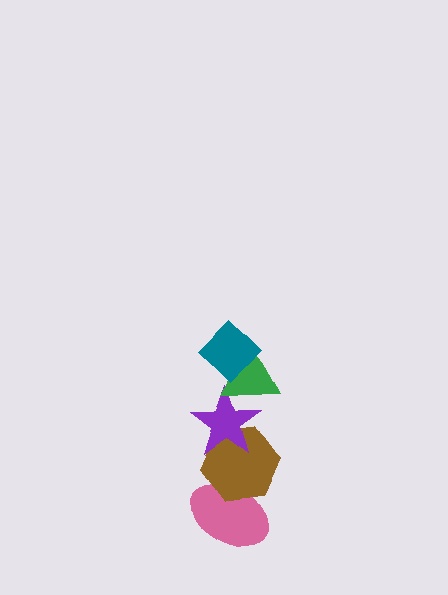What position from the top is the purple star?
The purple star is 3rd from the top.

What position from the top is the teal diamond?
The teal diamond is 1st from the top.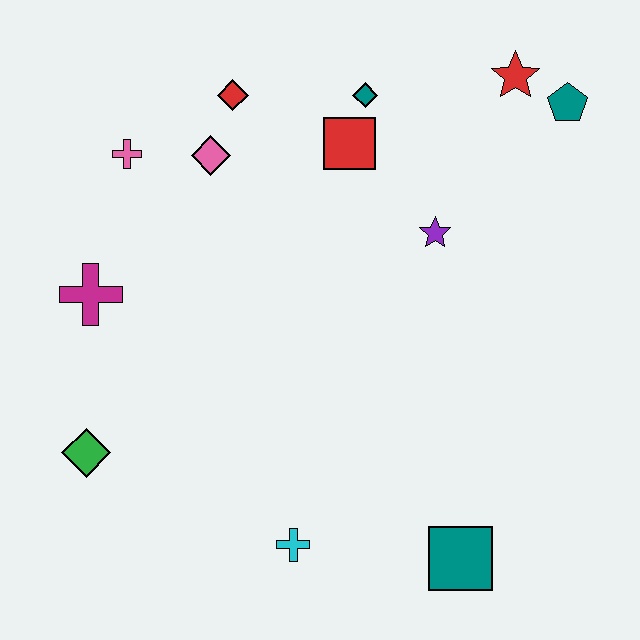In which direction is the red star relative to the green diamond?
The red star is to the right of the green diamond.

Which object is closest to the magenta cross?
The pink cross is closest to the magenta cross.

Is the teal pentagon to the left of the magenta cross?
No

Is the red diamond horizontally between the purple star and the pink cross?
Yes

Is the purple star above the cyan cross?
Yes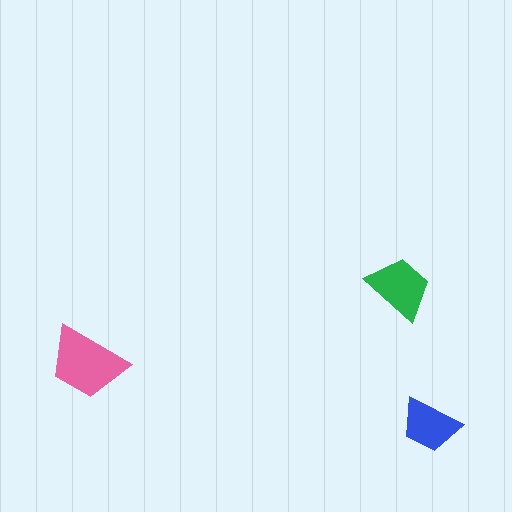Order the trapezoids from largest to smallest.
the pink one, the green one, the blue one.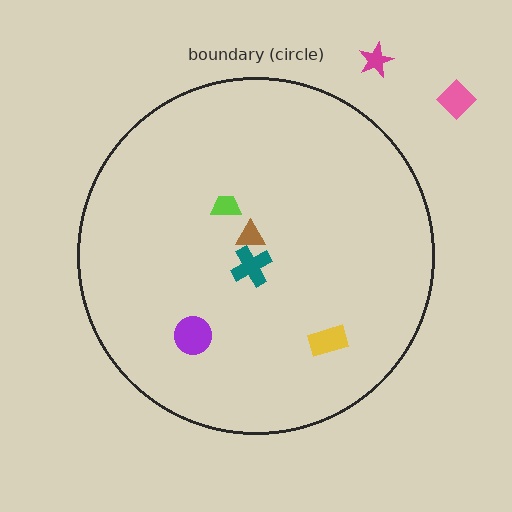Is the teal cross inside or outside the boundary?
Inside.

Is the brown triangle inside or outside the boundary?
Inside.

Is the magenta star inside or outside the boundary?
Outside.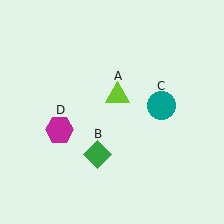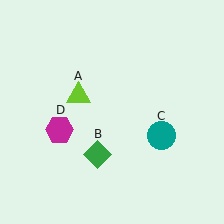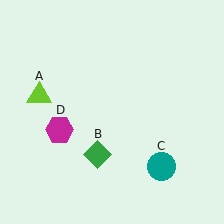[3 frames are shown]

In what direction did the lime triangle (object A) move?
The lime triangle (object A) moved left.